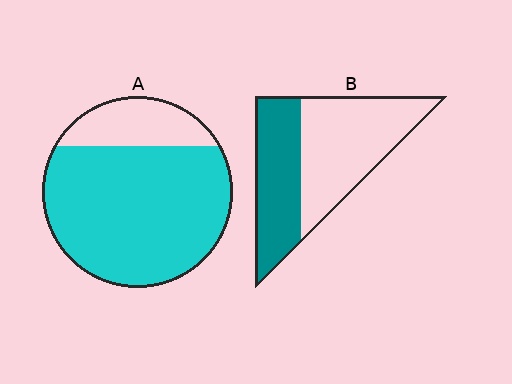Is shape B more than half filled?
No.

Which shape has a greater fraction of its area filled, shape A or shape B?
Shape A.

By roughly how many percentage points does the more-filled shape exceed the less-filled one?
By roughly 35 percentage points (A over B).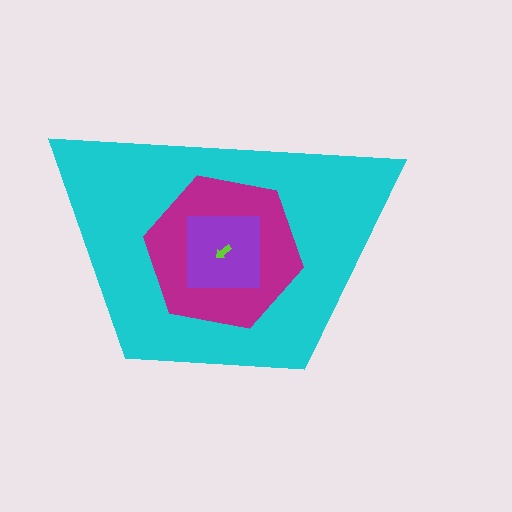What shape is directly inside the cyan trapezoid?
The magenta hexagon.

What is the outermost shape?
The cyan trapezoid.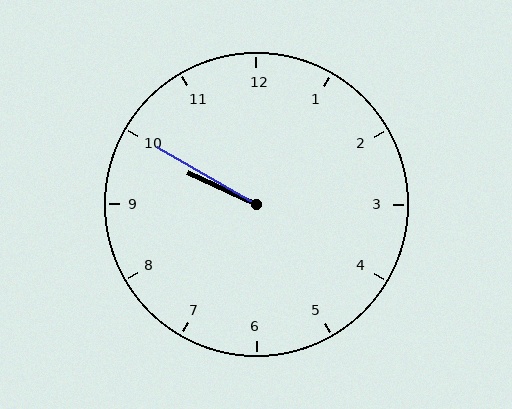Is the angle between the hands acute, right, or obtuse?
It is acute.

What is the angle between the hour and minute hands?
Approximately 5 degrees.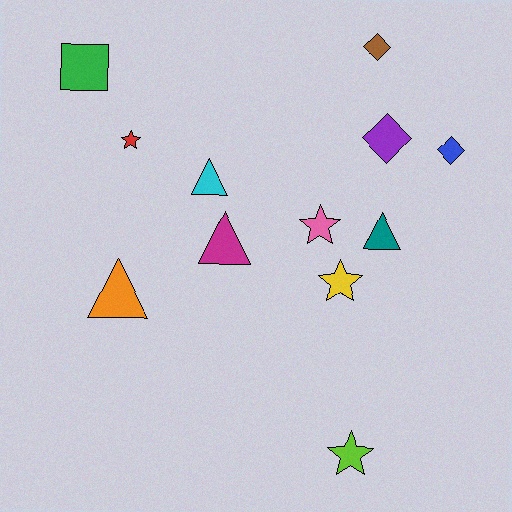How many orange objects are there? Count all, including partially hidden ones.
There is 1 orange object.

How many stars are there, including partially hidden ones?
There are 4 stars.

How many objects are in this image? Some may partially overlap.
There are 12 objects.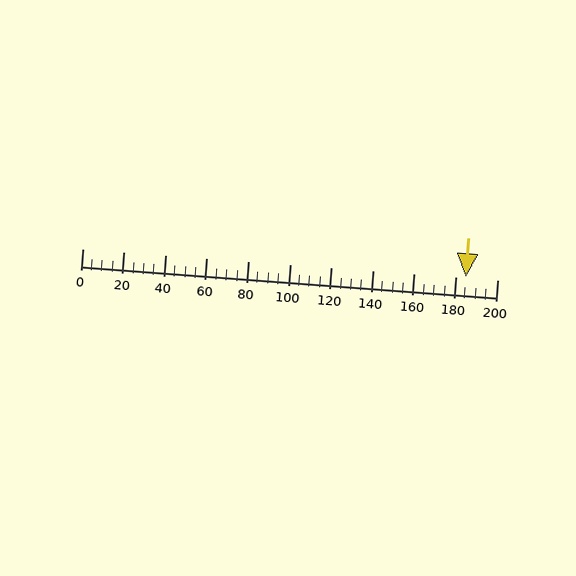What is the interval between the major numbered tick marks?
The major tick marks are spaced 20 units apart.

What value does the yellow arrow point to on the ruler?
The yellow arrow points to approximately 185.